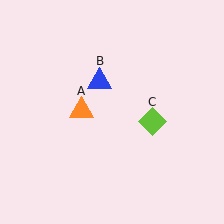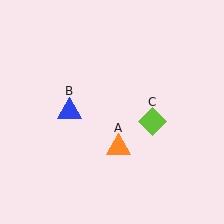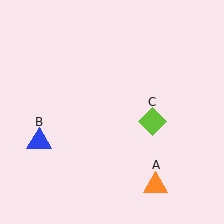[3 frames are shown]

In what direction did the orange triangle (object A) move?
The orange triangle (object A) moved down and to the right.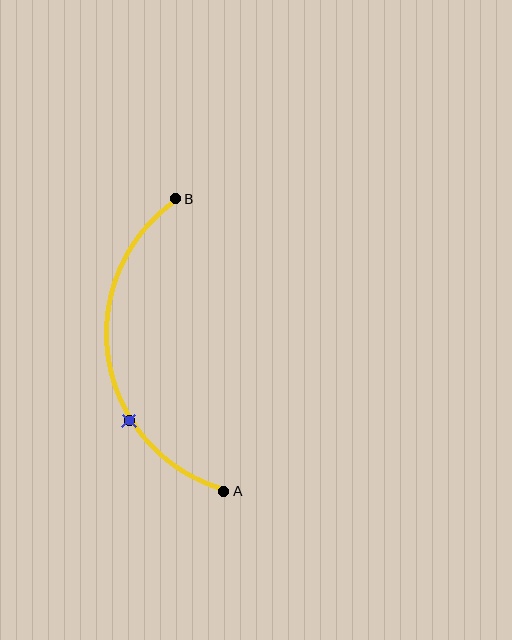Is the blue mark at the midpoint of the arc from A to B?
No. The blue mark lies on the arc but is closer to endpoint A. The arc midpoint would be at the point on the curve equidistant along the arc from both A and B.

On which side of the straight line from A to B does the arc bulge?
The arc bulges to the left of the straight line connecting A and B.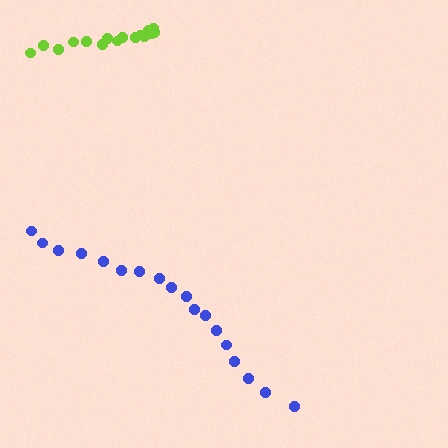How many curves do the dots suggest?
There are 2 distinct paths.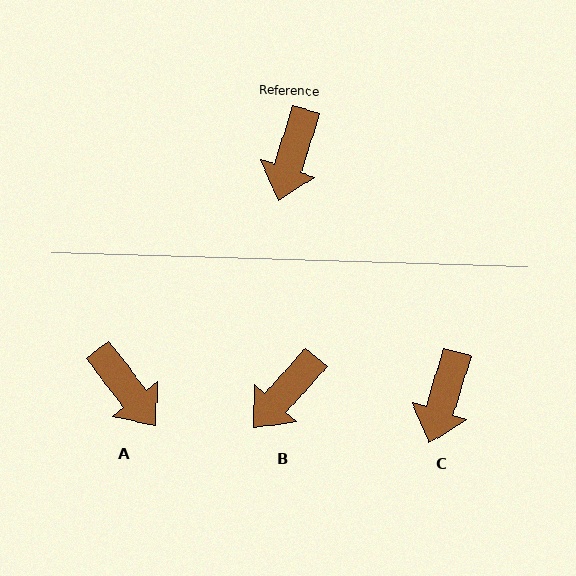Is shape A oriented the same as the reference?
No, it is off by about 55 degrees.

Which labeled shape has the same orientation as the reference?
C.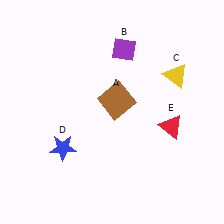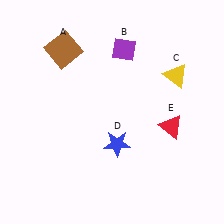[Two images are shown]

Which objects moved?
The objects that moved are: the brown square (A), the blue star (D).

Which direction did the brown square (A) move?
The brown square (A) moved left.